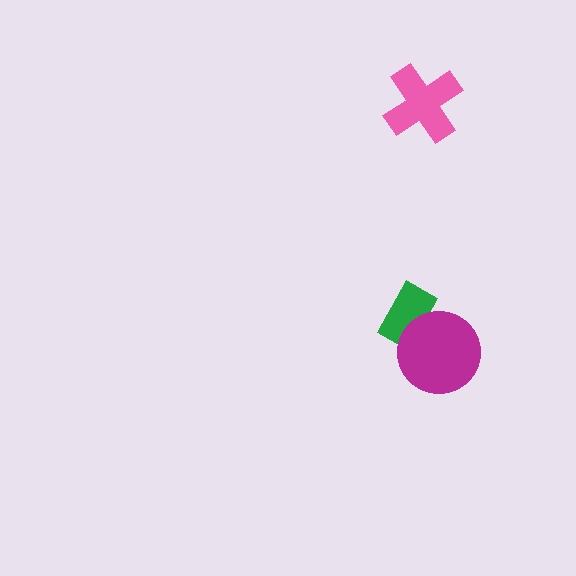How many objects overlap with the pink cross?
0 objects overlap with the pink cross.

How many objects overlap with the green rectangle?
1 object overlaps with the green rectangle.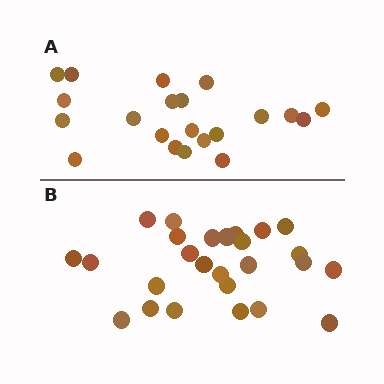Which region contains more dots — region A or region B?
Region B (the bottom region) has more dots.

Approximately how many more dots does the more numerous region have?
Region B has about 5 more dots than region A.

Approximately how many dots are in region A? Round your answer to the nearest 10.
About 20 dots. (The exact count is 21, which rounds to 20.)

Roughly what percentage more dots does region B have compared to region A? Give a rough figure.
About 25% more.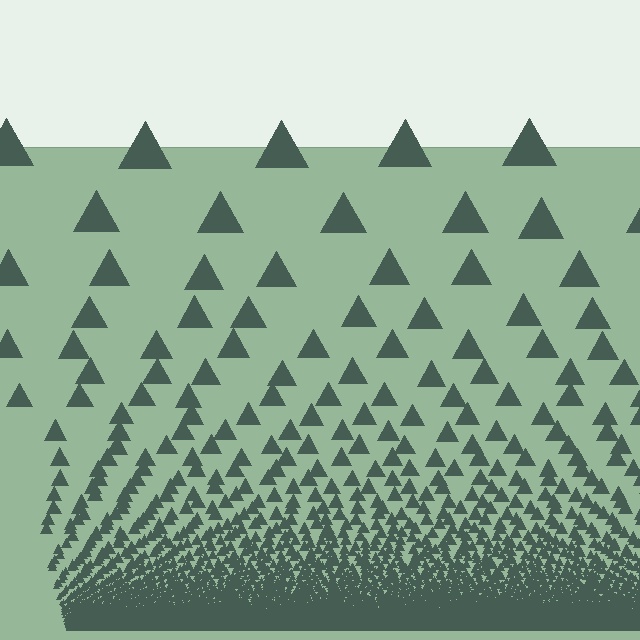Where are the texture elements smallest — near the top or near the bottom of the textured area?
Near the bottom.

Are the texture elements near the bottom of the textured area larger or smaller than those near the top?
Smaller. The gradient is inverted — elements near the bottom are smaller and denser.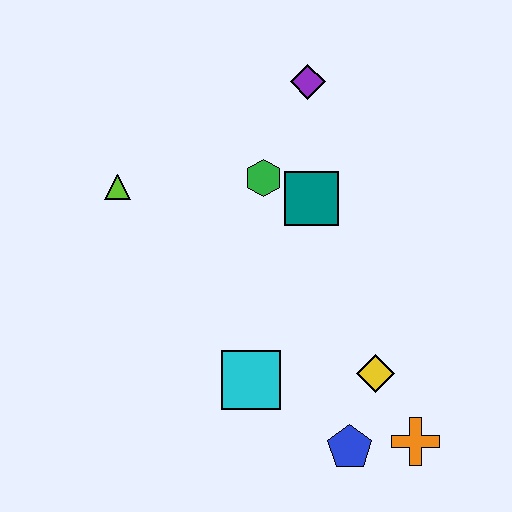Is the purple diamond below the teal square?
No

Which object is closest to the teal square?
The green hexagon is closest to the teal square.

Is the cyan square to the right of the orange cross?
No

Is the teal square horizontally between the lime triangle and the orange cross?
Yes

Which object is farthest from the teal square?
The orange cross is farthest from the teal square.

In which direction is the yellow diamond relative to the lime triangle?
The yellow diamond is to the right of the lime triangle.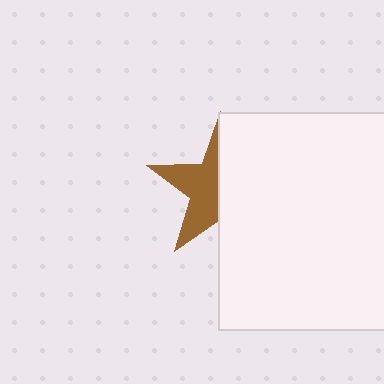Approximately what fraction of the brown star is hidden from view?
Roughly 54% of the brown star is hidden behind the white square.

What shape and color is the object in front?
The object in front is a white square.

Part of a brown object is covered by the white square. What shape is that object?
It is a star.